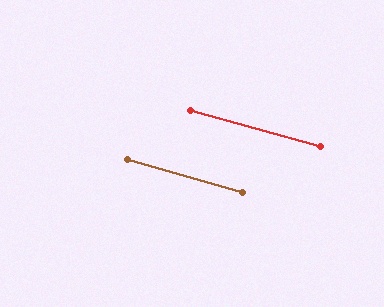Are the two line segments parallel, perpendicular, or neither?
Parallel — their directions differ by only 0.5°.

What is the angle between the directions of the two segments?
Approximately 1 degree.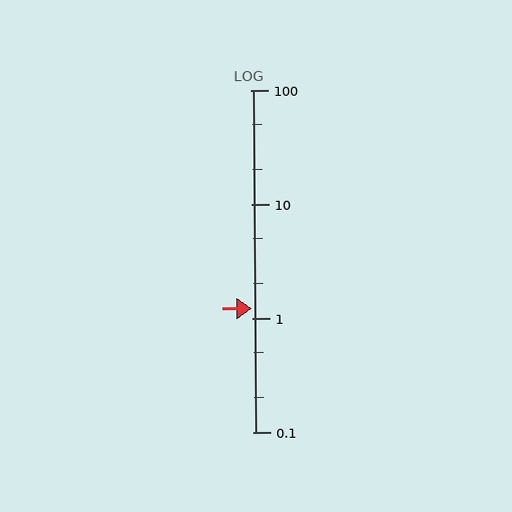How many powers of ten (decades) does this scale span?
The scale spans 3 decades, from 0.1 to 100.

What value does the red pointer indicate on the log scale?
The pointer indicates approximately 1.2.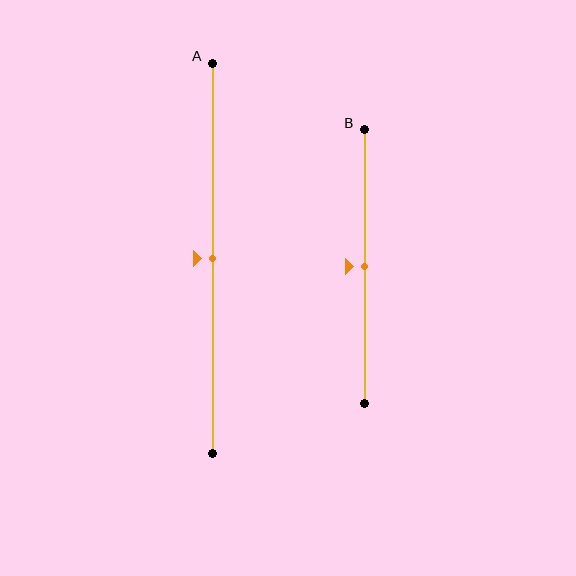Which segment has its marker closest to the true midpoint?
Segment A has its marker closest to the true midpoint.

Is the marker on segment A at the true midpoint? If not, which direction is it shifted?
Yes, the marker on segment A is at the true midpoint.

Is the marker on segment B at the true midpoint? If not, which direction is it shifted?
Yes, the marker on segment B is at the true midpoint.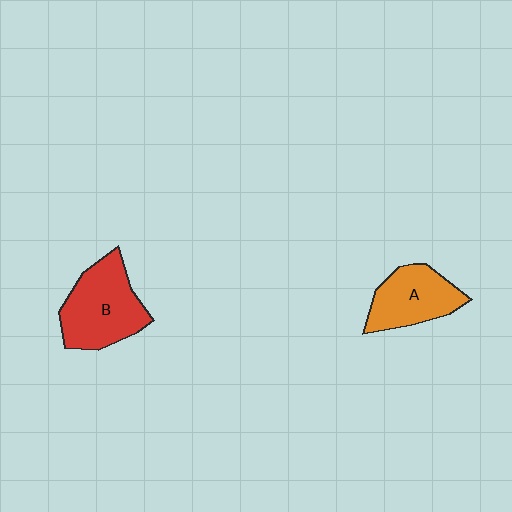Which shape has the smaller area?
Shape A (orange).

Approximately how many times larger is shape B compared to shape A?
Approximately 1.3 times.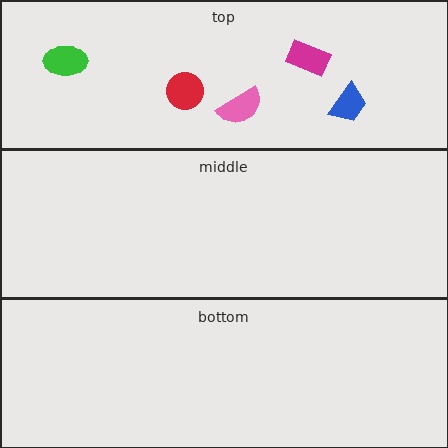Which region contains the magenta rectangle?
The top region.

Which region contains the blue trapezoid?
The top region.